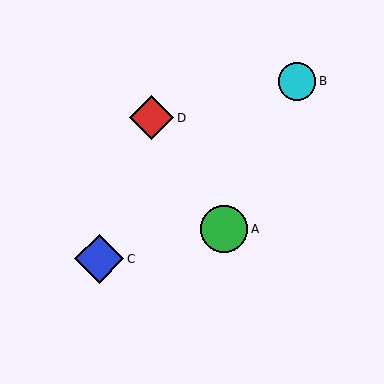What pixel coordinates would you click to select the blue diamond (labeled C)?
Click at (99, 259) to select the blue diamond C.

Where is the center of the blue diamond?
The center of the blue diamond is at (99, 259).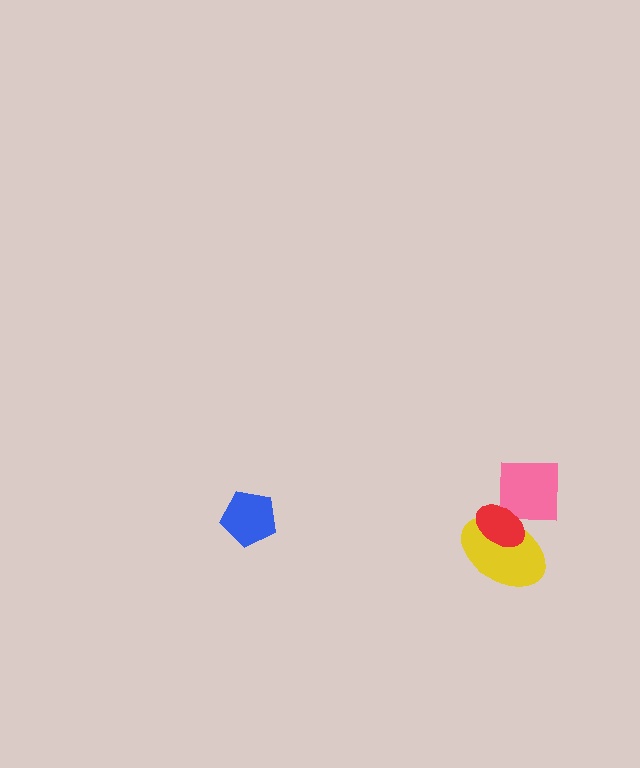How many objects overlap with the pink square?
2 objects overlap with the pink square.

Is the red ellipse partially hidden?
No, no other shape covers it.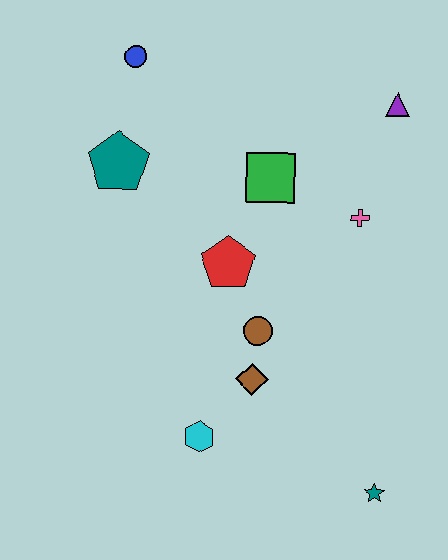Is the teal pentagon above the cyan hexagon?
Yes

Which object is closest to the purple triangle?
The pink cross is closest to the purple triangle.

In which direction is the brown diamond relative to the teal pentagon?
The brown diamond is below the teal pentagon.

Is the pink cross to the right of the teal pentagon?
Yes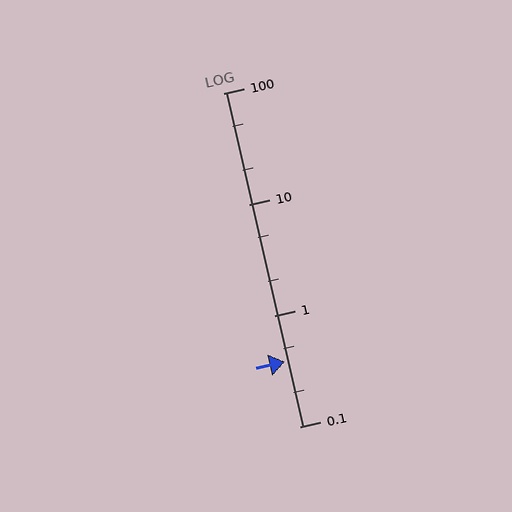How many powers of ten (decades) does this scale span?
The scale spans 3 decades, from 0.1 to 100.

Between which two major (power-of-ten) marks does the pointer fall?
The pointer is between 0.1 and 1.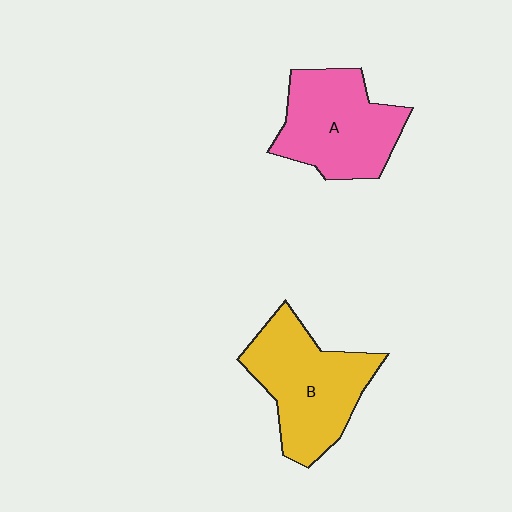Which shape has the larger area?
Shape B (yellow).